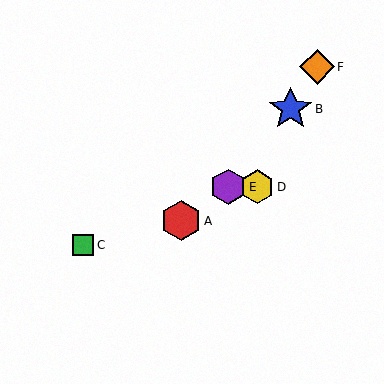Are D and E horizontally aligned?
Yes, both are at y≈187.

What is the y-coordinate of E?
Object E is at y≈187.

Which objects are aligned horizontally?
Objects D, E are aligned horizontally.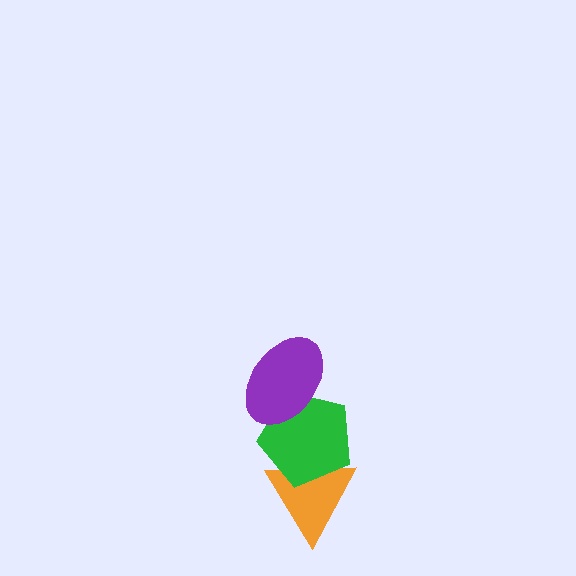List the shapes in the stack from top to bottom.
From top to bottom: the purple ellipse, the green pentagon, the orange triangle.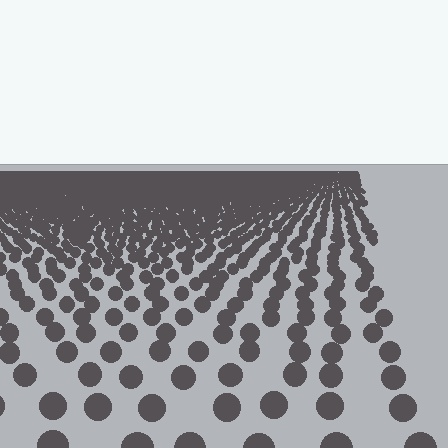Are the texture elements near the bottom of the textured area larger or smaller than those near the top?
Larger. Near the bottom, elements are closer to the viewer and appear at a bigger on-screen size.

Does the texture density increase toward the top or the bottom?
Density increases toward the top.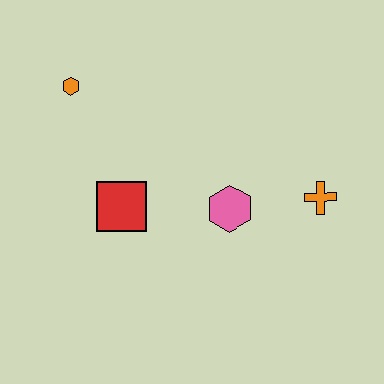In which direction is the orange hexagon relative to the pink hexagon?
The orange hexagon is to the left of the pink hexagon.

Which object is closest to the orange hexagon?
The red square is closest to the orange hexagon.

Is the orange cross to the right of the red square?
Yes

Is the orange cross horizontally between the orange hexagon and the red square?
No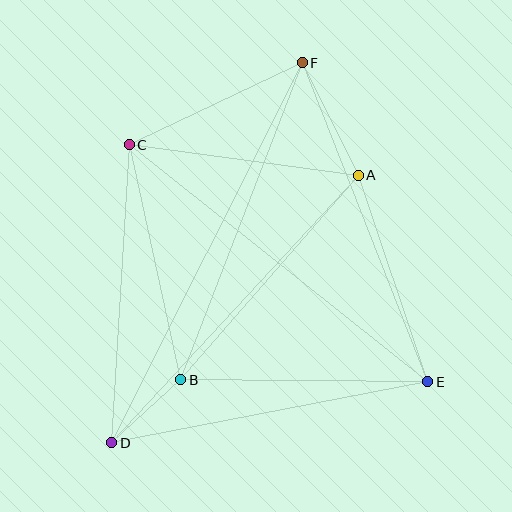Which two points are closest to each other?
Points B and D are closest to each other.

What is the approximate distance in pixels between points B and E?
The distance between B and E is approximately 247 pixels.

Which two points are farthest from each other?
Points D and F are farthest from each other.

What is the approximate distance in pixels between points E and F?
The distance between E and F is approximately 343 pixels.